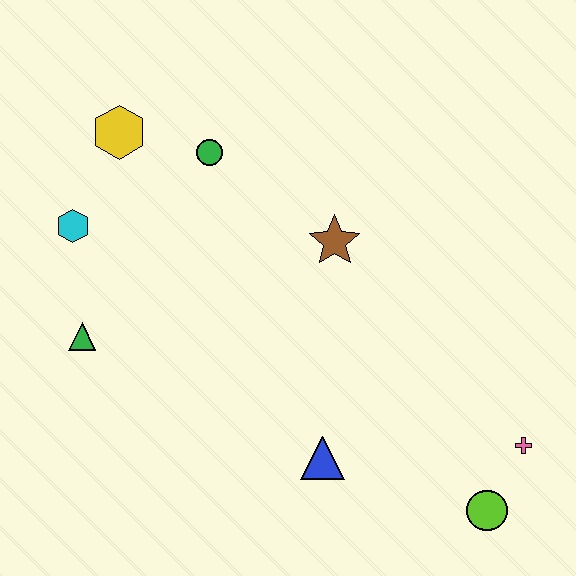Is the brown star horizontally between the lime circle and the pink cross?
No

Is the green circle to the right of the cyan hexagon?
Yes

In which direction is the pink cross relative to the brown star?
The pink cross is below the brown star.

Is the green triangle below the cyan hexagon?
Yes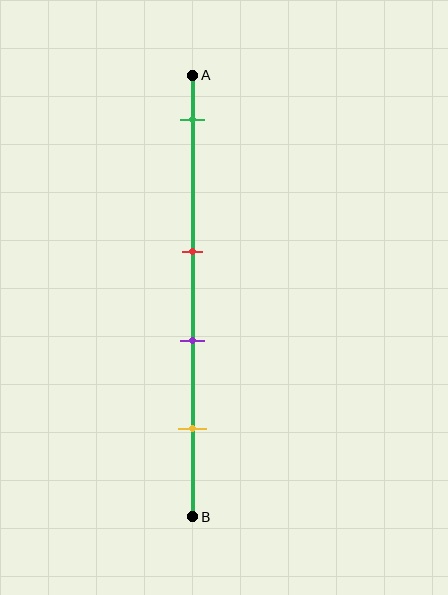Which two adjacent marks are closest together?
The red and purple marks are the closest adjacent pair.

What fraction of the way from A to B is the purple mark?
The purple mark is approximately 60% (0.6) of the way from A to B.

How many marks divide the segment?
There are 4 marks dividing the segment.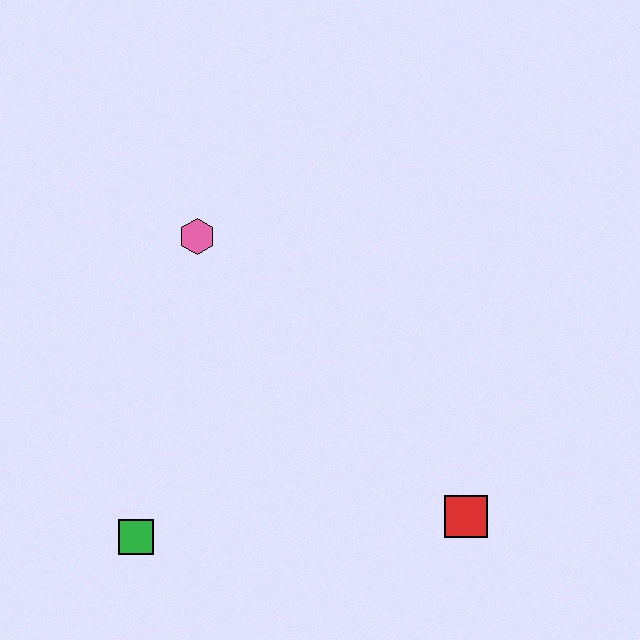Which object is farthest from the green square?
The red square is farthest from the green square.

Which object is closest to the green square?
The pink hexagon is closest to the green square.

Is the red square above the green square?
Yes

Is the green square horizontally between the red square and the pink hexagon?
No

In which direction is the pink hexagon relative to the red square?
The pink hexagon is above the red square.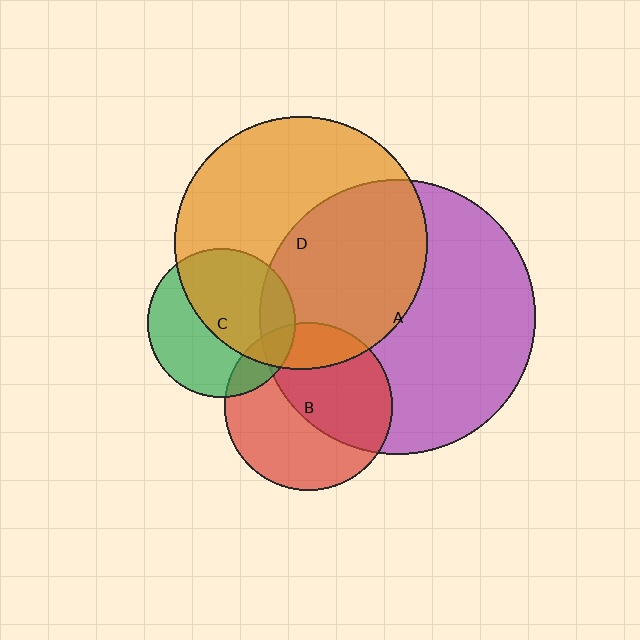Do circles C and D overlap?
Yes.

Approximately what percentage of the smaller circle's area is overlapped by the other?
Approximately 55%.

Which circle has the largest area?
Circle A (purple).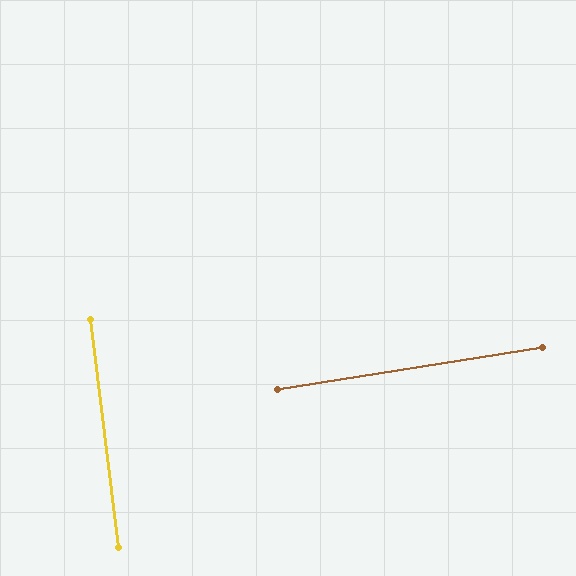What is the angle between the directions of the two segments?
Approximately 88 degrees.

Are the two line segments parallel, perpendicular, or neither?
Perpendicular — they meet at approximately 88°.